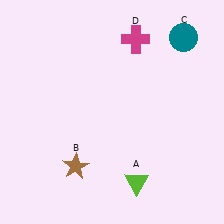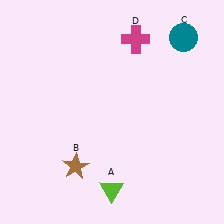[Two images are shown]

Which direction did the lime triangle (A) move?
The lime triangle (A) moved left.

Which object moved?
The lime triangle (A) moved left.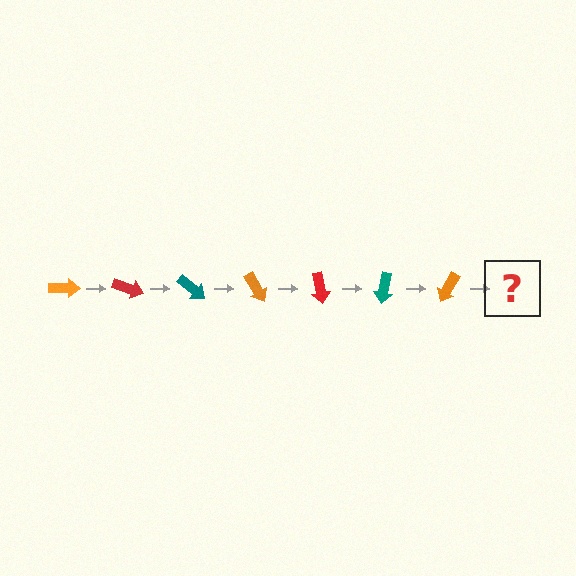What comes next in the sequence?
The next element should be a red arrow, rotated 140 degrees from the start.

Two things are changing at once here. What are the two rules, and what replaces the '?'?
The two rules are that it rotates 20 degrees each step and the color cycles through orange, red, and teal. The '?' should be a red arrow, rotated 140 degrees from the start.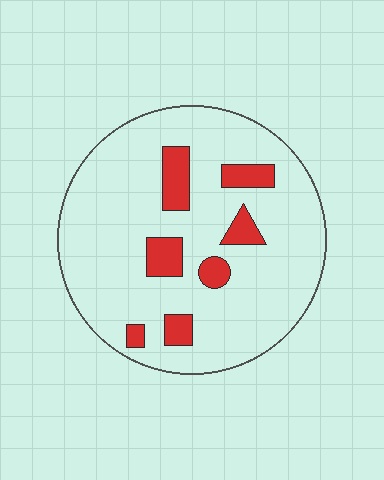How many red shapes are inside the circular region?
7.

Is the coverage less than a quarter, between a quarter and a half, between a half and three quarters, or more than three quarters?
Less than a quarter.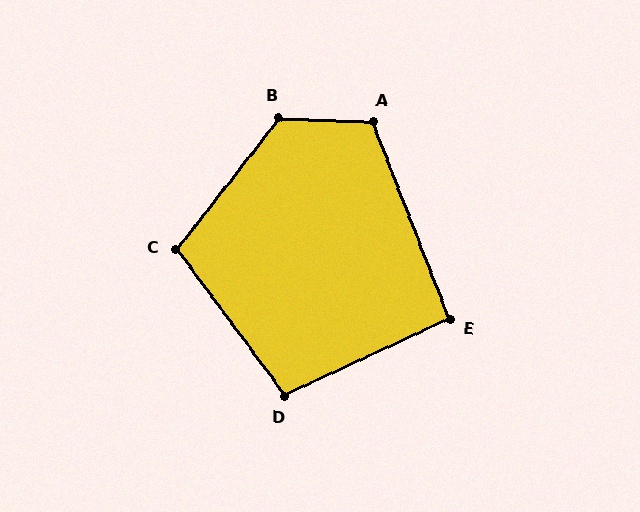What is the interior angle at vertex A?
Approximately 114 degrees (obtuse).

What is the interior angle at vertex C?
Approximately 106 degrees (obtuse).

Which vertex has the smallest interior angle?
E, at approximately 94 degrees.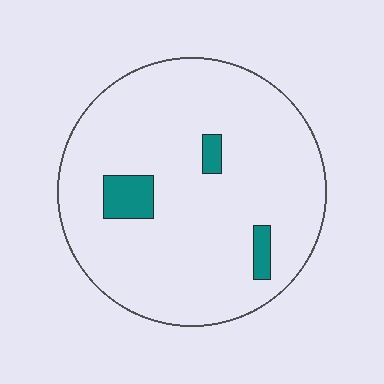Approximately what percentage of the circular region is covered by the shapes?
Approximately 5%.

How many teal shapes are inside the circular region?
3.